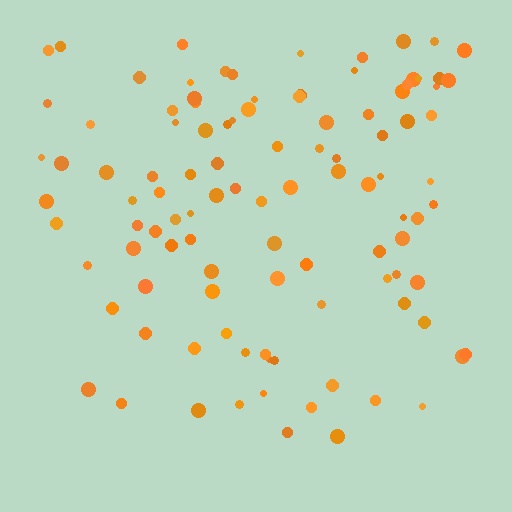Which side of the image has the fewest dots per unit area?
The bottom.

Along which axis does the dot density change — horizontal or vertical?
Vertical.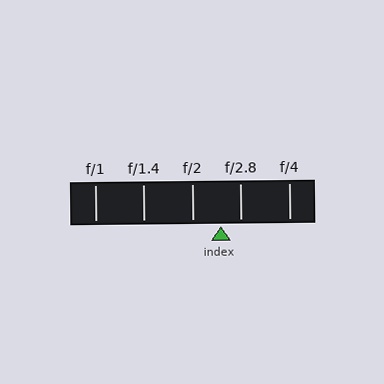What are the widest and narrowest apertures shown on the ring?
The widest aperture shown is f/1 and the narrowest is f/4.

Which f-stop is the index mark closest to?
The index mark is closest to f/2.8.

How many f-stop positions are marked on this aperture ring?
There are 5 f-stop positions marked.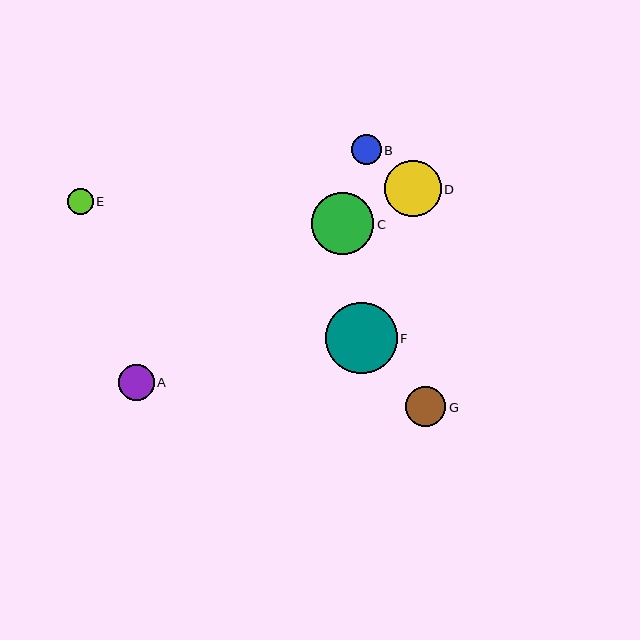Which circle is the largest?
Circle F is the largest with a size of approximately 71 pixels.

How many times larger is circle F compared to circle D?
Circle F is approximately 1.3 times the size of circle D.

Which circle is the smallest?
Circle E is the smallest with a size of approximately 25 pixels.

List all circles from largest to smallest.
From largest to smallest: F, C, D, G, A, B, E.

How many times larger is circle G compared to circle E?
Circle G is approximately 1.6 times the size of circle E.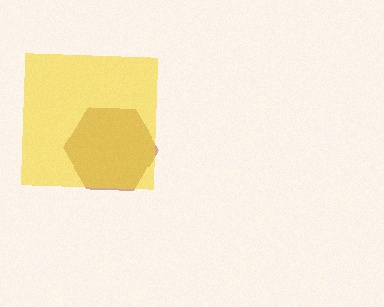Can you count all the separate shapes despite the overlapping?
Yes, there are 2 separate shapes.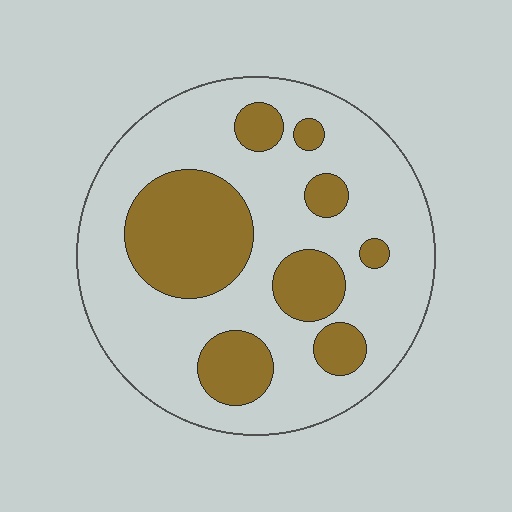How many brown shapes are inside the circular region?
8.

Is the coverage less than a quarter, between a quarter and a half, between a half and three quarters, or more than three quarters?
Between a quarter and a half.